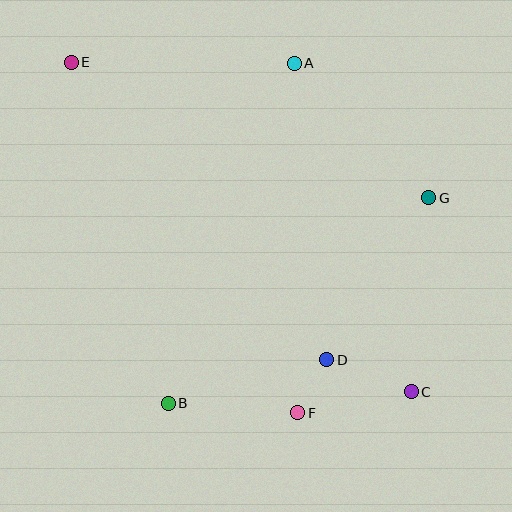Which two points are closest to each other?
Points D and F are closest to each other.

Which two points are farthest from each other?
Points C and E are farthest from each other.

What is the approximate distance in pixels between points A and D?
The distance between A and D is approximately 298 pixels.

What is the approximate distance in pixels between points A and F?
The distance between A and F is approximately 349 pixels.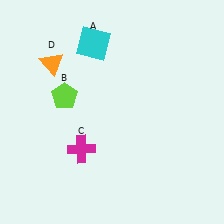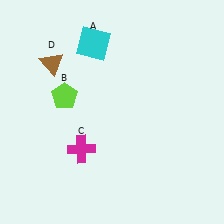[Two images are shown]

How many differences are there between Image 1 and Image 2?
There is 1 difference between the two images.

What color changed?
The triangle (D) changed from orange in Image 1 to brown in Image 2.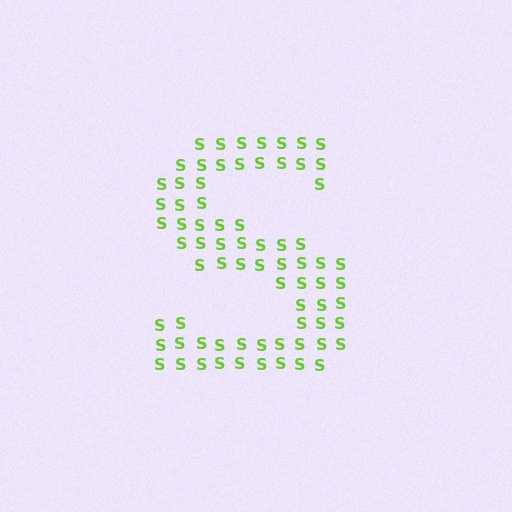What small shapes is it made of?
It is made of small letter S's.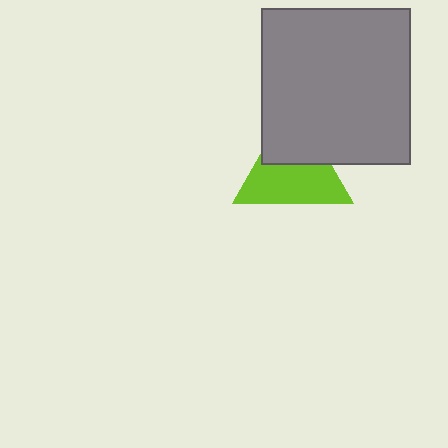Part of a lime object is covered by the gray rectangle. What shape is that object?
It is a triangle.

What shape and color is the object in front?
The object in front is a gray rectangle.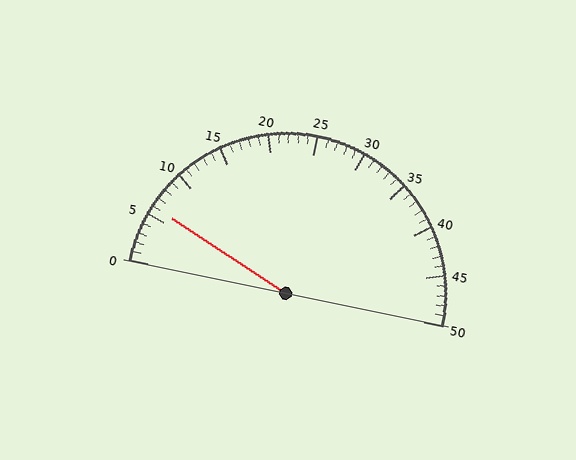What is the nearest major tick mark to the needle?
The nearest major tick mark is 5.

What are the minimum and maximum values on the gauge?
The gauge ranges from 0 to 50.